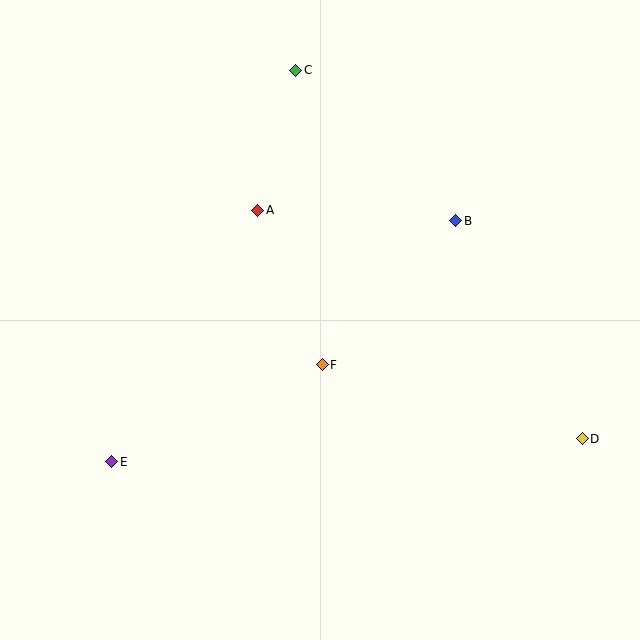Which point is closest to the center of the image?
Point F at (322, 365) is closest to the center.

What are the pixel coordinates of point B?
Point B is at (456, 221).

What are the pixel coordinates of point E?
Point E is at (112, 462).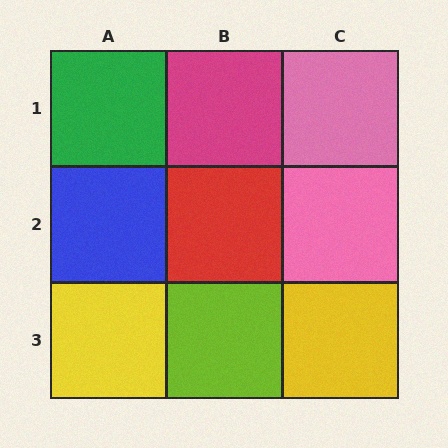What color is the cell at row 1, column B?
Magenta.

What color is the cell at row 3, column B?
Lime.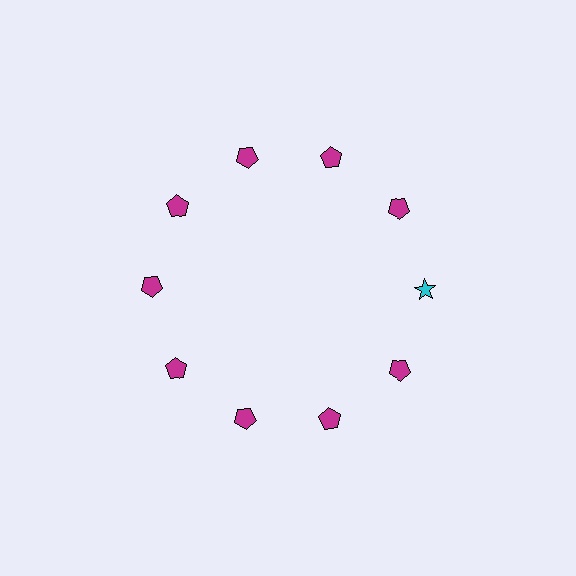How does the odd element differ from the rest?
It differs in both color (cyan instead of magenta) and shape (star instead of pentagon).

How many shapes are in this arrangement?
There are 10 shapes arranged in a ring pattern.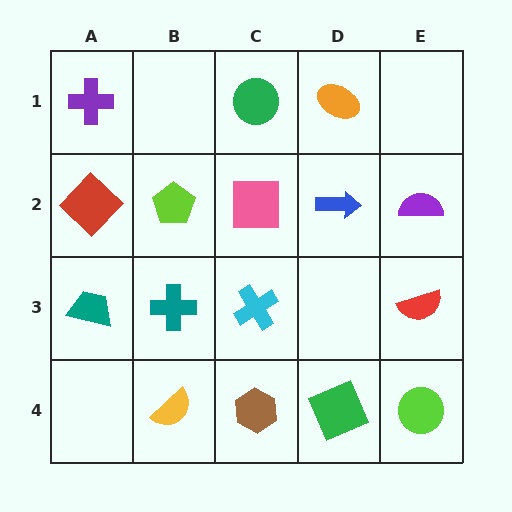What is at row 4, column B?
A yellow semicircle.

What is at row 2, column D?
A blue arrow.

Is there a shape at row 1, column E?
No, that cell is empty.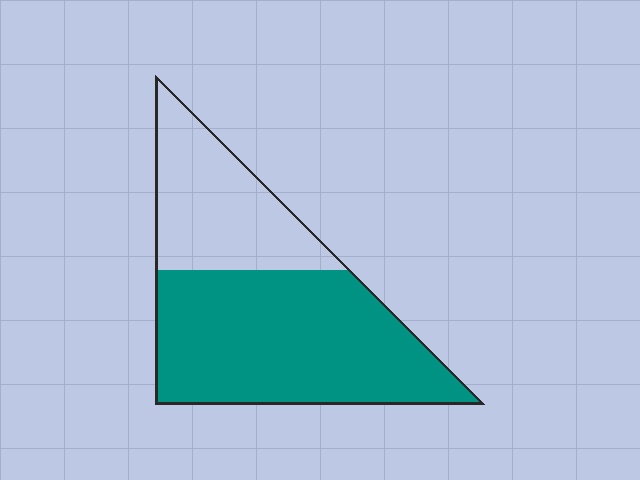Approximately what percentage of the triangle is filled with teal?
Approximately 65%.